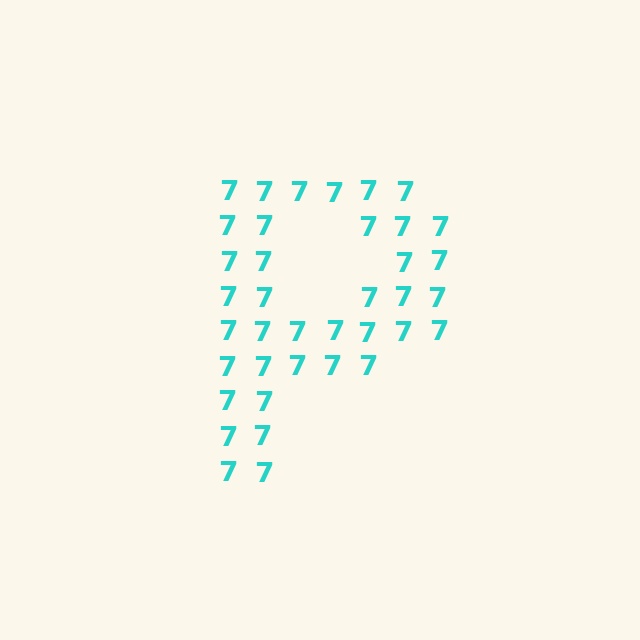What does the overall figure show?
The overall figure shows the letter P.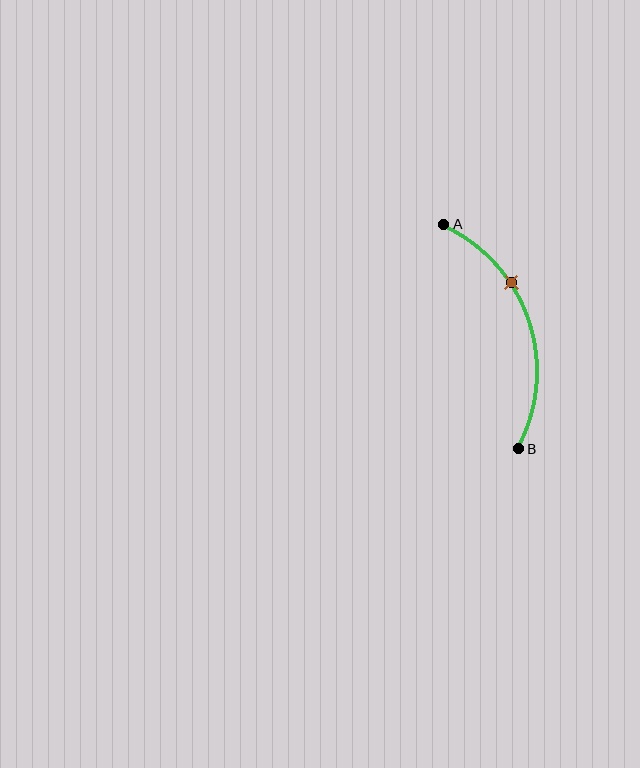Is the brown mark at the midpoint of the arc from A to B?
No. The brown mark lies on the arc but is closer to endpoint A. The arc midpoint would be at the point on the curve equidistant along the arc from both A and B.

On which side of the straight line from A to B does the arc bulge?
The arc bulges to the right of the straight line connecting A and B.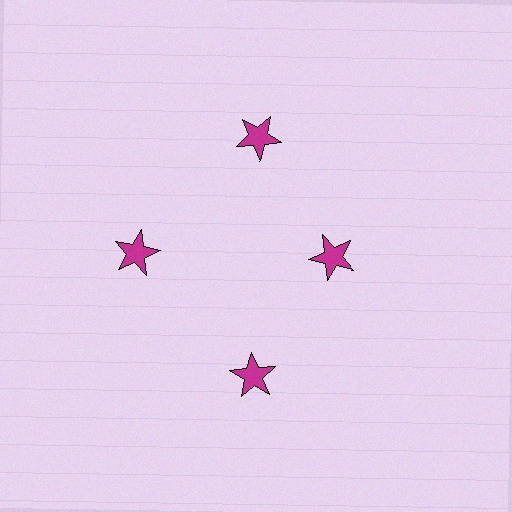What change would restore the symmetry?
The symmetry would be restored by moving it outward, back onto the ring so that all 4 stars sit at equal angles and equal distance from the center.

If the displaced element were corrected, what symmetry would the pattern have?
It would have 4-fold rotational symmetry — the pattern would map onto itself every 90 degrees.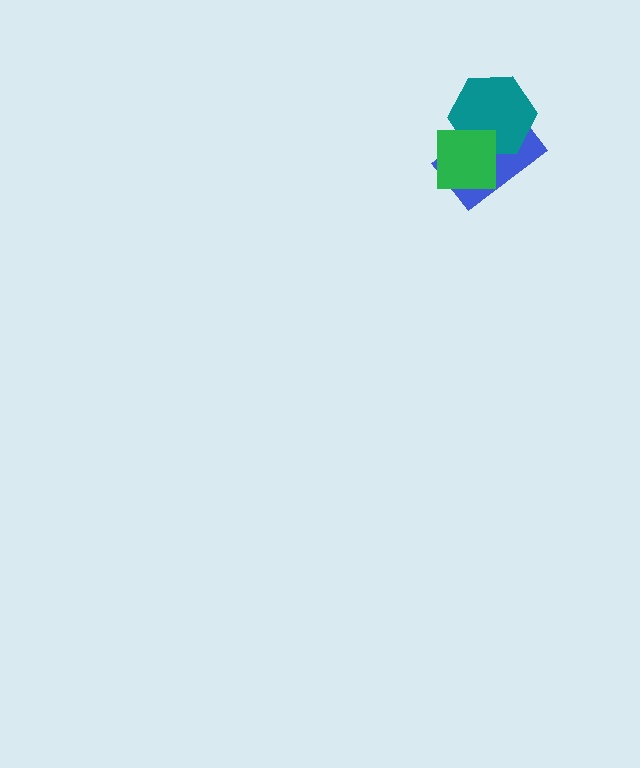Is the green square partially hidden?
No, no other shape covers it.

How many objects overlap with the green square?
2 objects overlap with the green square.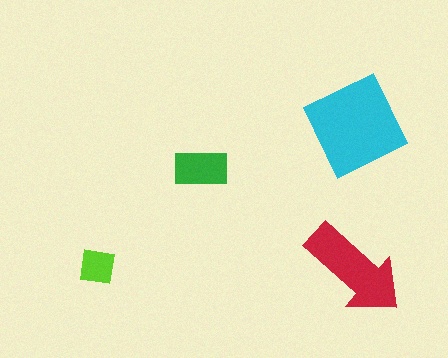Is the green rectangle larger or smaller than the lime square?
Larger.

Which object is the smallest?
The lime square.